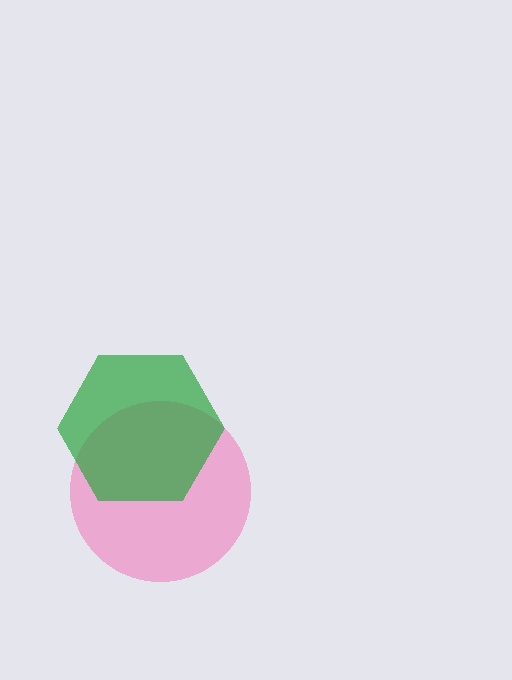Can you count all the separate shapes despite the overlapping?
Yes, there are 2 separate shapes.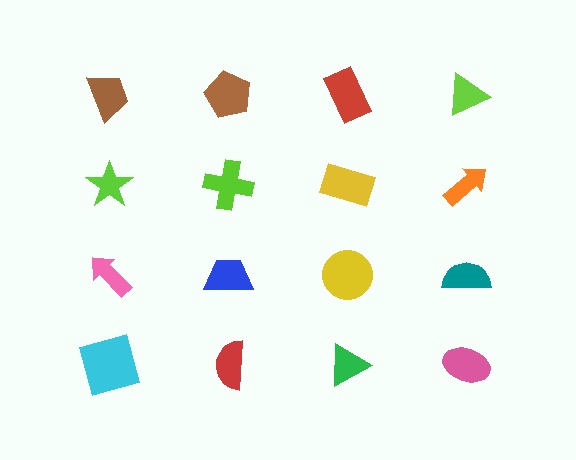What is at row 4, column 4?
A pink ellipse.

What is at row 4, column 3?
A green triangle.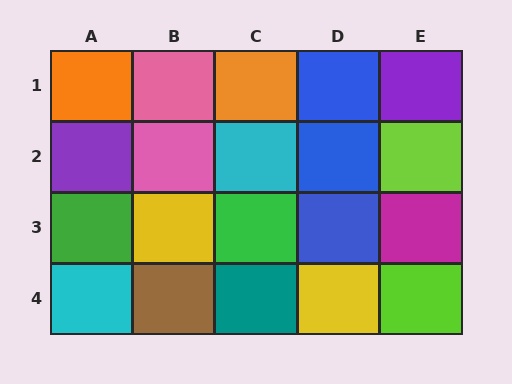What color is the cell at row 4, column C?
Teal.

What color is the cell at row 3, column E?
Magenta.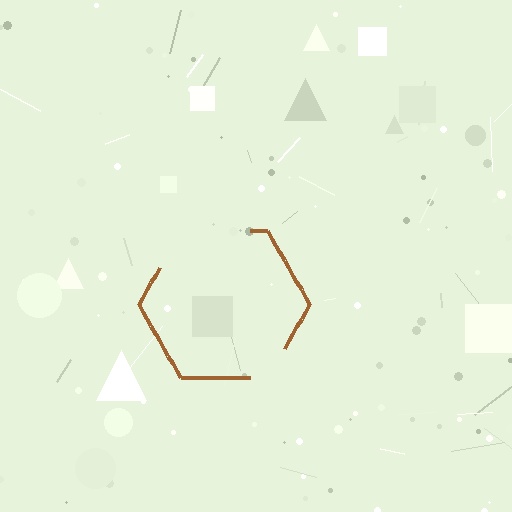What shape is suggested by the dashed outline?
The dashed outline suggests a hexagon.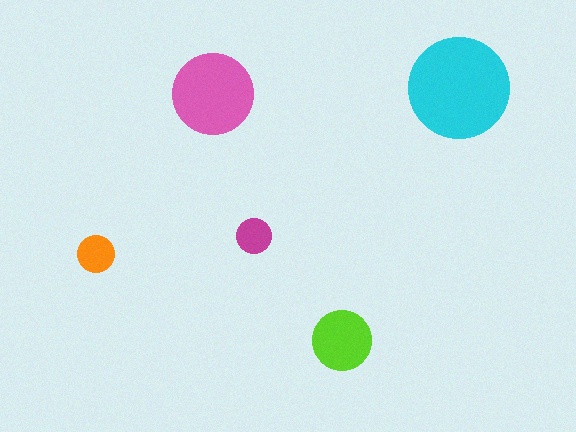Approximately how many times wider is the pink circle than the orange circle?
About 2 times wider.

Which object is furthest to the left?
The orange circle is leftmost.